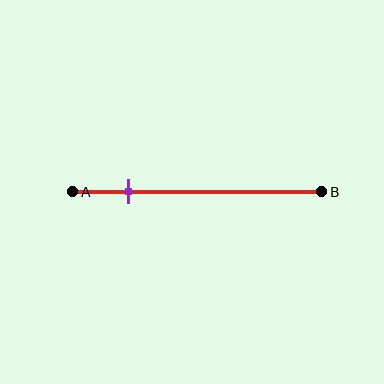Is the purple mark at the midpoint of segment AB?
No, the mark is at about 20% from A, not at the 50% midpoint.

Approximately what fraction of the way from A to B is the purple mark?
The purple mark is approximately 20% of the way from A to B.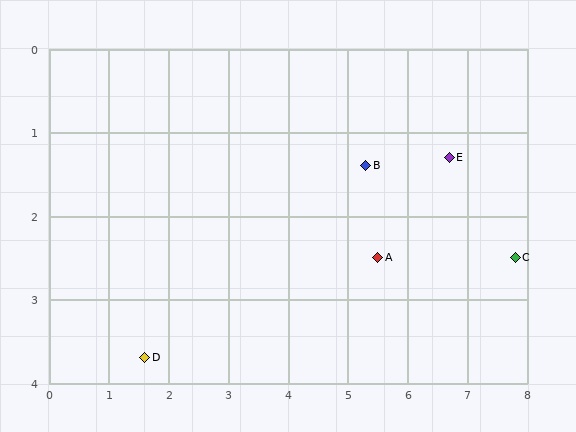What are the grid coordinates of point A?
Point A is at approximately (5.5, 2.5).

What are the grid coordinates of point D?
Point D is at approximately (1.6, 3.7).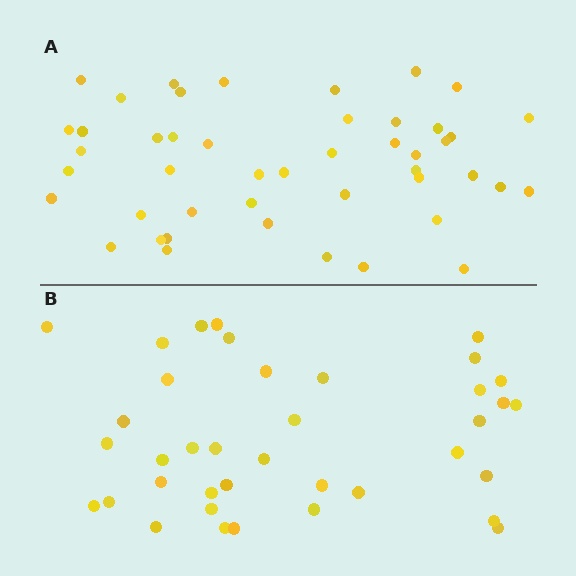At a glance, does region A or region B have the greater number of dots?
Region A (the top region) has more dots.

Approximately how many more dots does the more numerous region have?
Region A has roughly 8 or so more dots than region B.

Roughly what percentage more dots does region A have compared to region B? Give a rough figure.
About 20% more.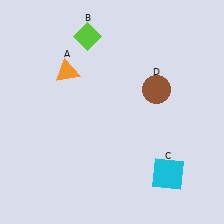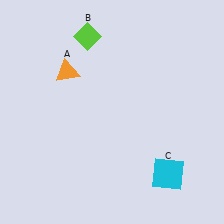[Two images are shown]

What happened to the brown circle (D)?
The brown circle (D) was removed in Image 2. It was in the top-right area of Image 1.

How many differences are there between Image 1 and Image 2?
There is 1 difference between the two images.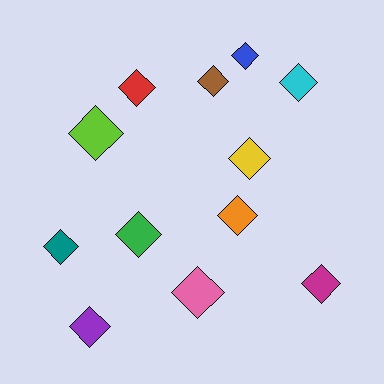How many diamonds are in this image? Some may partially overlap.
There are 12 diamonds.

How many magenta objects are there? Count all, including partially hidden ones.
There is 1 magenta object.